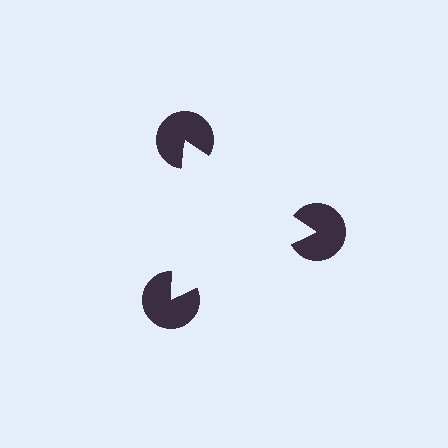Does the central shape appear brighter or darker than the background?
It typically appears slightly brighter than the background, even though no actual brightness change is drawn.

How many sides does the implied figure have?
3 sides.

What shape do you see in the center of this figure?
An illusory triangle — its edges are inferred from the aligned wedge cuts in the pac-man discs, not physically drawn.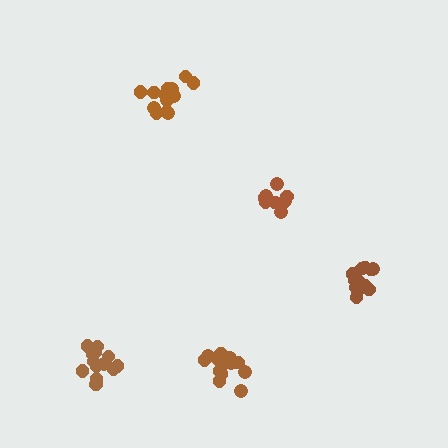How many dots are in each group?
Group 1: 10 dots, Group 2: 13 dots, Group 3: 15 dots, Group 4: 14 dots, Group 5: 13 dots (65 total).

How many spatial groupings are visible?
There are 5 spatial groupings.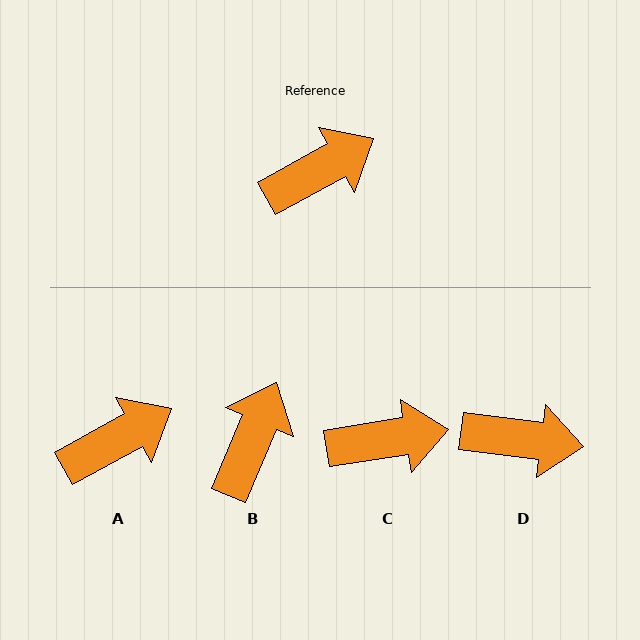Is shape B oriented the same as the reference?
No, it is off by about 38 degrees.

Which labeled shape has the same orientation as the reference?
A.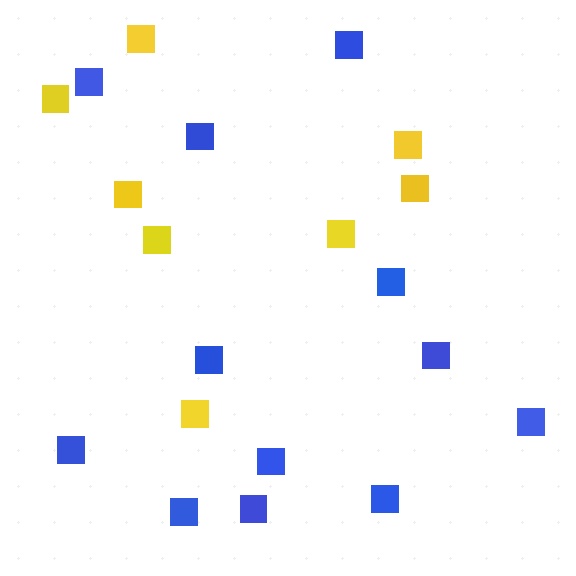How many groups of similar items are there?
There are 2 groups: one group of blue squares (12) and one group of yellow squares (8).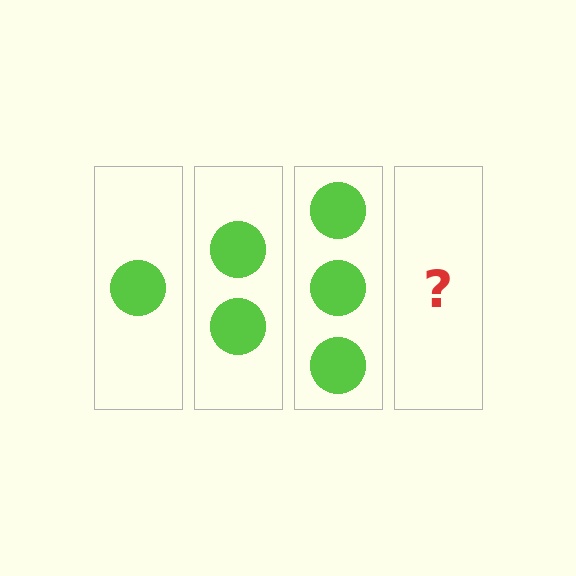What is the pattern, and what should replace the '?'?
The pattern is that each step adds one more circle. The '?' should be 4 circles.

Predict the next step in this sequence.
The next step is 4 circles.